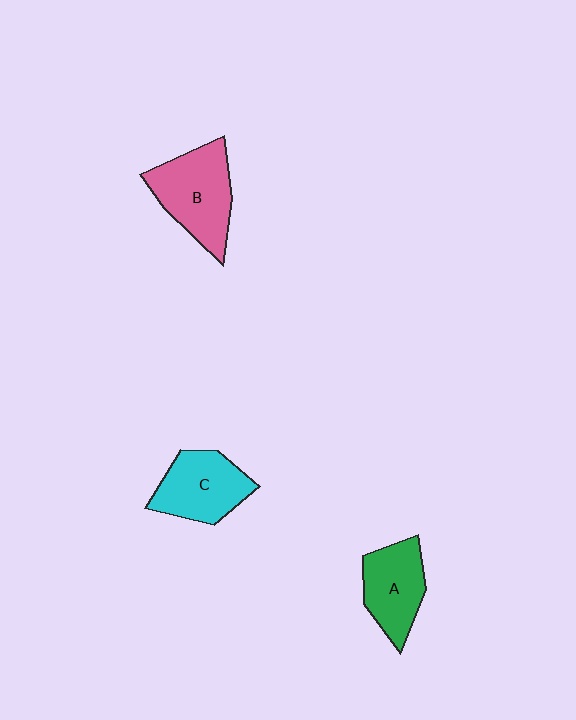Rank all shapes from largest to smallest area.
From largest to smallest: B (pink), C (cyan), A (green).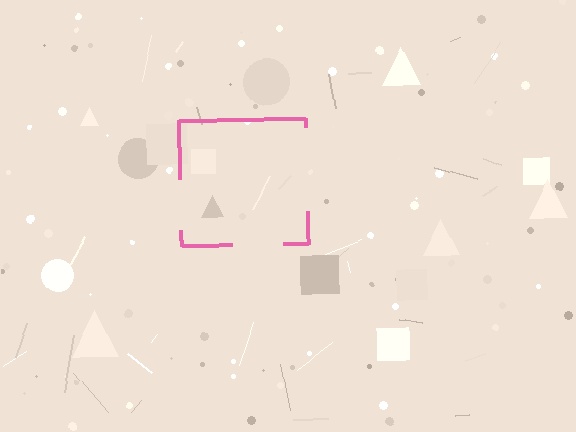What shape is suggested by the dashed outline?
The dashed outline suggests a square.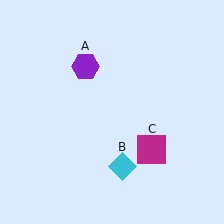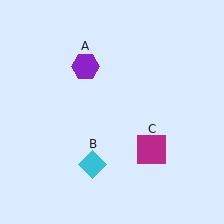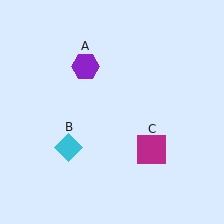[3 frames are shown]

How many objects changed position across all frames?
1 object changed position: cyan diamond (object B).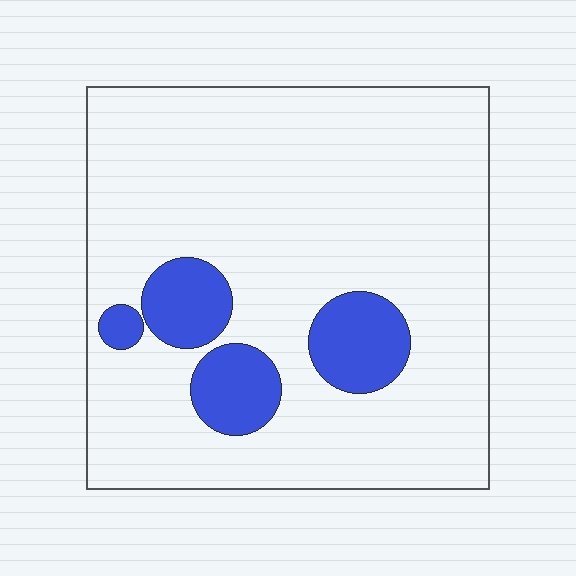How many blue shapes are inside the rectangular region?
4.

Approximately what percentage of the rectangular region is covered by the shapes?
Approximately 15%.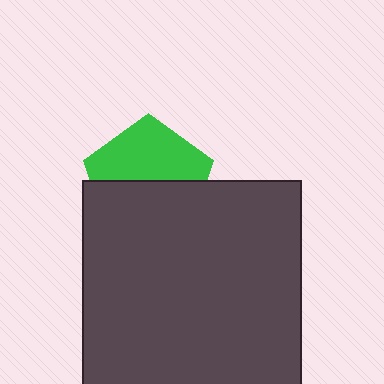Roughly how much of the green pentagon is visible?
About half of it is visible (roughly 49%).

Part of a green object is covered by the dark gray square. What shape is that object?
It is a pentagon.